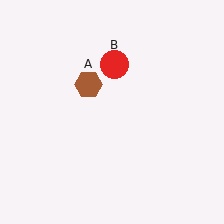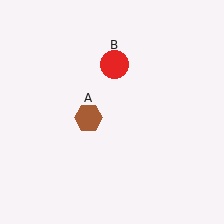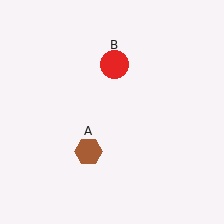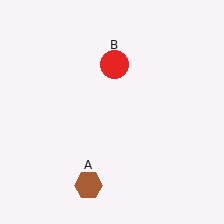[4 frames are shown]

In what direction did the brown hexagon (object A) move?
The brown hexagon (object A) moved down.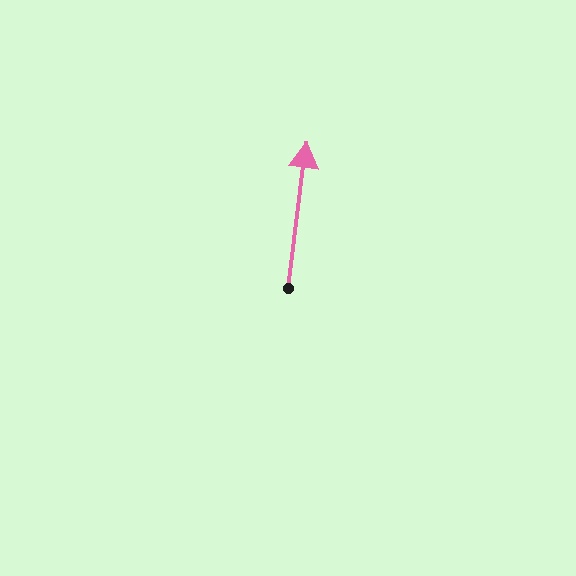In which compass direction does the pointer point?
North.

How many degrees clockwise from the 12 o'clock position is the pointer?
Approximately 7 degrees.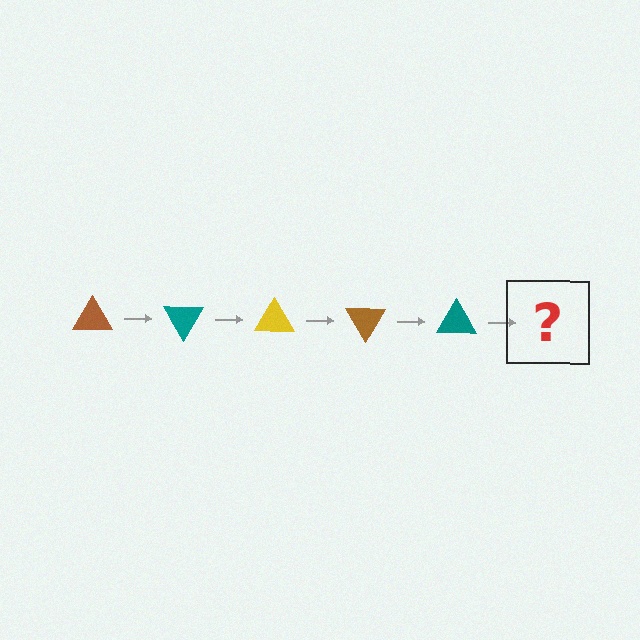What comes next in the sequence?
The next element should be a yellow triangle, rotated 300 degrees from the start.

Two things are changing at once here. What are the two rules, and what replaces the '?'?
The two rules are that it rotates 60 degrees each step and the color cycles through brown, teal, and yellow. The '?' should be a yellow triangle, rotated 300 degrees from the start.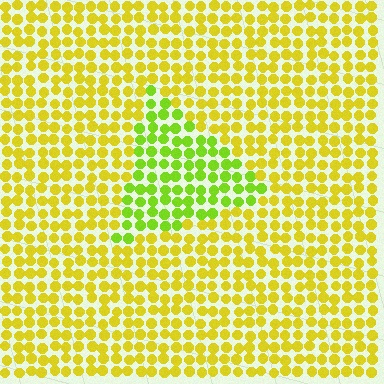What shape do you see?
I see a triangle.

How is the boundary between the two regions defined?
The boundary is defined purely by a slight shift in hue (about 35 degrees). Spacing, size, and orientation are identical on both sides.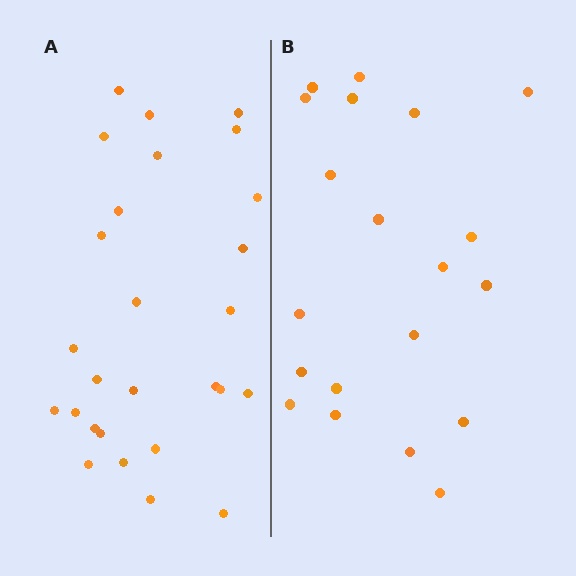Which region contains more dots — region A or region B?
Region A (the left region) has more dots.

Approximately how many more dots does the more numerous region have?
Region A has roughly 8 or so more dots than region B.